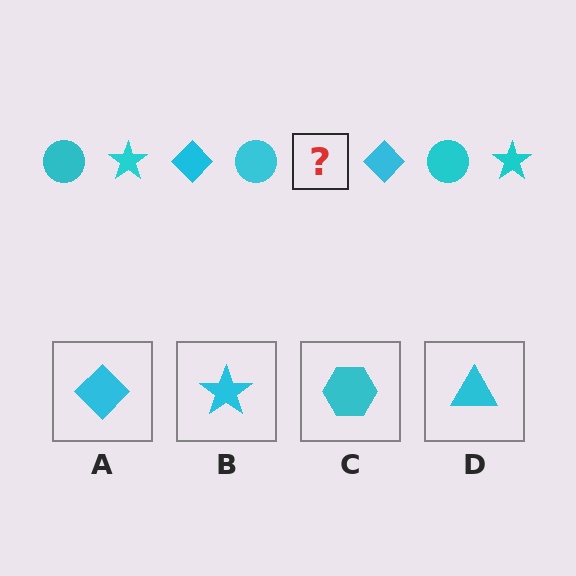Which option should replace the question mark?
Option B.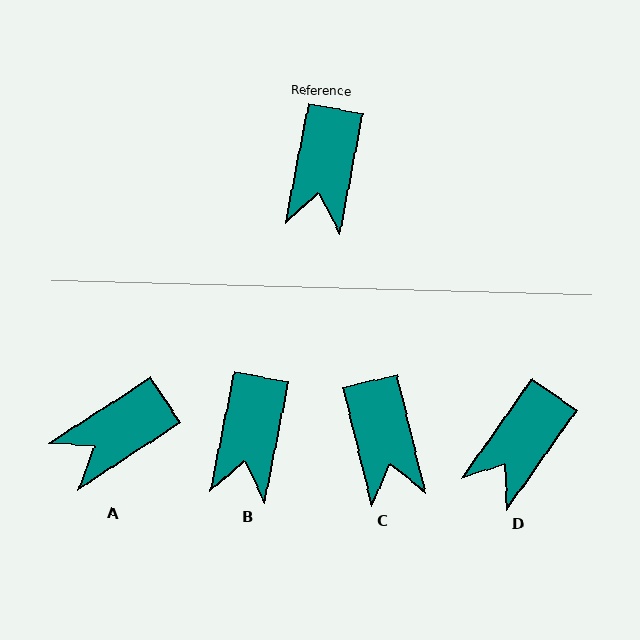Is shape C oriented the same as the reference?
No, it is off by about 25 degrees.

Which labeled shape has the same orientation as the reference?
B.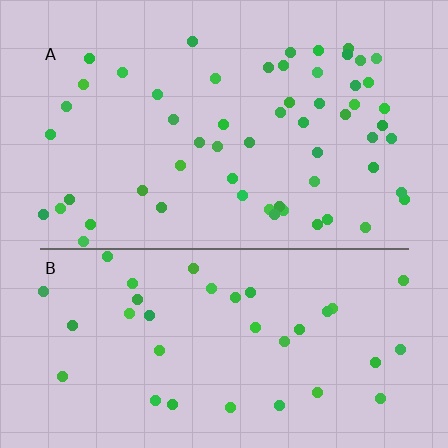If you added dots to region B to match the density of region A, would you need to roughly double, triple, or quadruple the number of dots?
Approximately double.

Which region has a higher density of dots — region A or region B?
A (the top).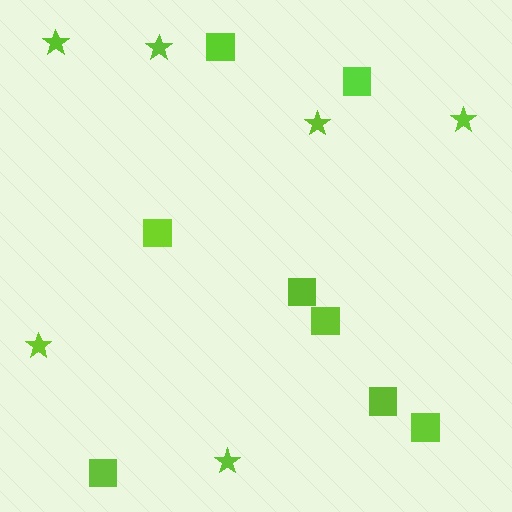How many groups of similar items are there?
There are 2 groups: one group of stars (6) and one group of squares (8).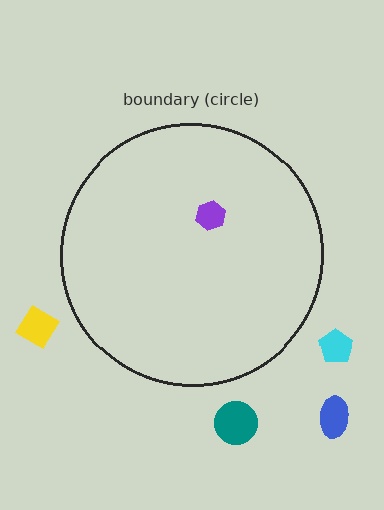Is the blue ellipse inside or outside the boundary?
Outside.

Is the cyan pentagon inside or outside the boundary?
Outside.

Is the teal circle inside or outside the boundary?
Outside.